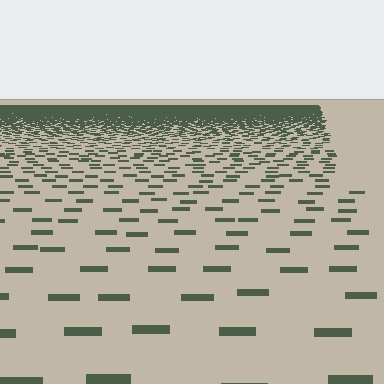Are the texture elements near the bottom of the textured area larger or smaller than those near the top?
Larger. Near the bottom, elements are closer to the viewer and appear at a bigger on-screen size.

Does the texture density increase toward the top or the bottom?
Density increases toward the top.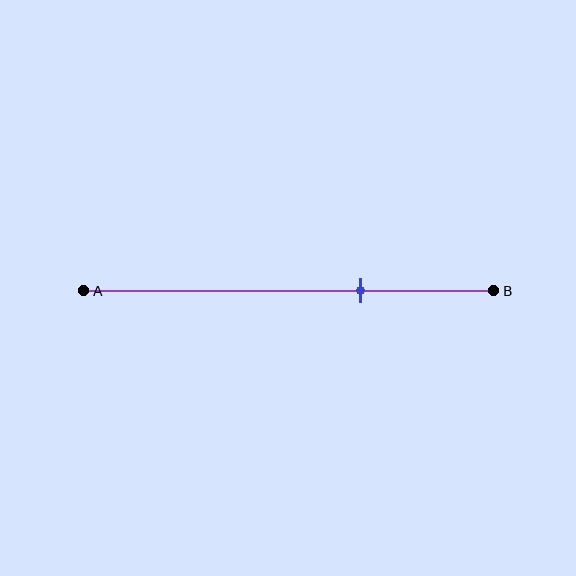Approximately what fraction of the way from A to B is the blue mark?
The blue mark is approximately 70% of the way from A to B.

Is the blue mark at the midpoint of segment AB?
No, the mark is at about 70% from A, not at the 50% midpoint.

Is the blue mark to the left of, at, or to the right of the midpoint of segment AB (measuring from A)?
The blue mark is to the right of the midpoint of segment AB.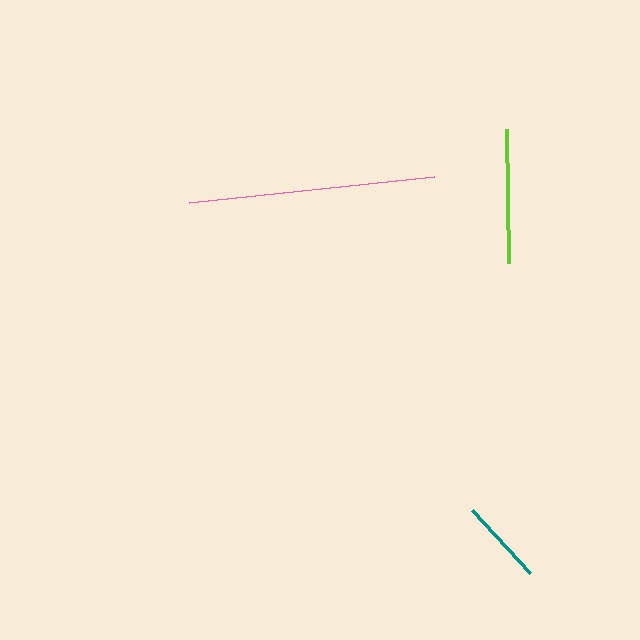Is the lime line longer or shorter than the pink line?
The pink line is longer than the lime line.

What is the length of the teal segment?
The teal segment is approximately 85 pixels long.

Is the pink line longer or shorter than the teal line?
The pink line is longer than the teal line.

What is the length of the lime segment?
The lime segment is approximately 134 pixels long.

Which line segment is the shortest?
The teal line is the shortest at approximately 85 pixels.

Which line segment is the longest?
The pink line is the longest at approximately 247 pixels.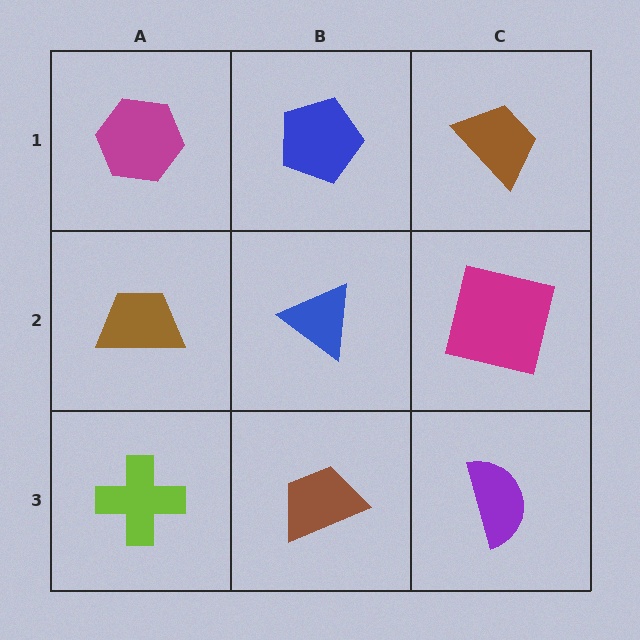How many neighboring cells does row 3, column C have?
2.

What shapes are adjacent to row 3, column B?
A blue triangle (row 2, column B), a lime cross (row 3, column A), a purple semicircle (row 3, column C).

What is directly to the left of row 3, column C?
A brown trapezoid.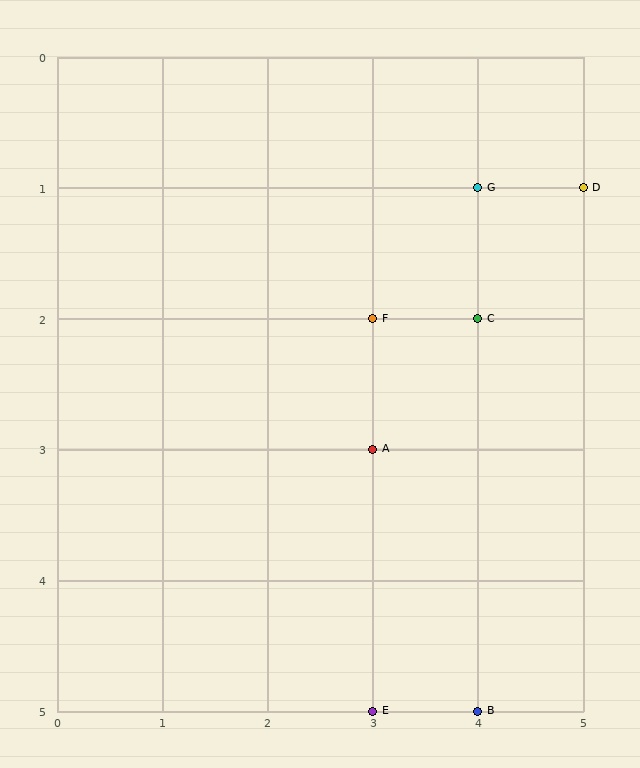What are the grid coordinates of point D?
Point D is at grid coordinates (5, 1).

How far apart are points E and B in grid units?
Points E and B are 1 column apart.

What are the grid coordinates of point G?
Point G is at grid coordinates (4, 1).